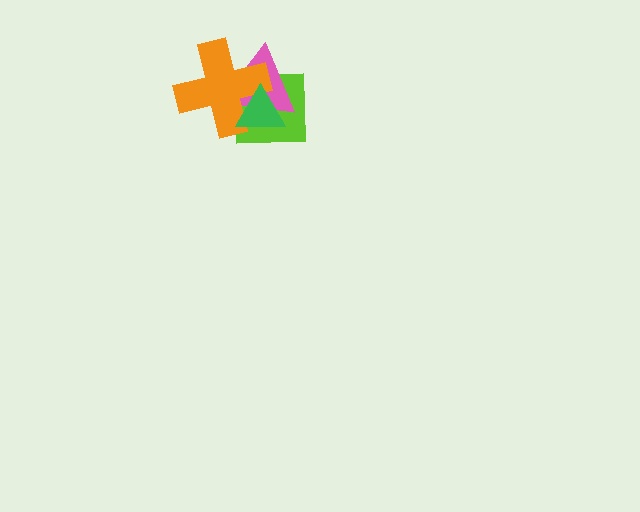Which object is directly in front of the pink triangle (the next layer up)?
The orange cross is directly in front of the pink triangle.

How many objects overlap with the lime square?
3 objects overlap with the lime square.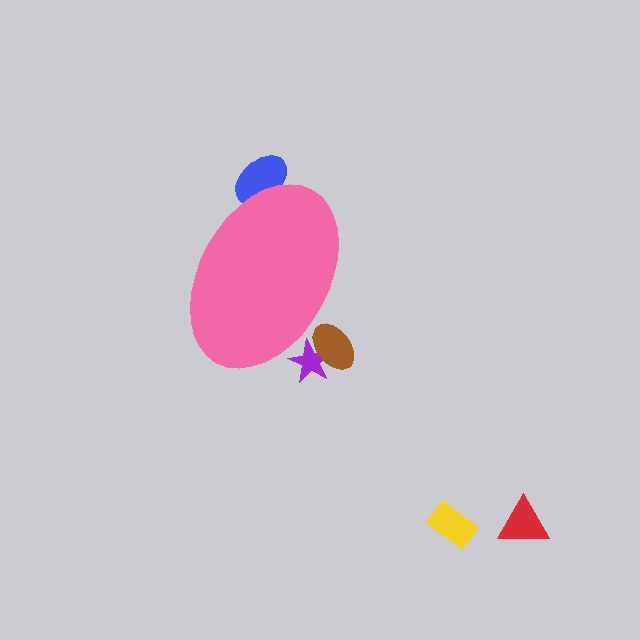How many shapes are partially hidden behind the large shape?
3 shapes are partially hidden.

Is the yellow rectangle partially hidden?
No, the yellow rectangle is fully visible.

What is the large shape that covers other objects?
A pink ellipse.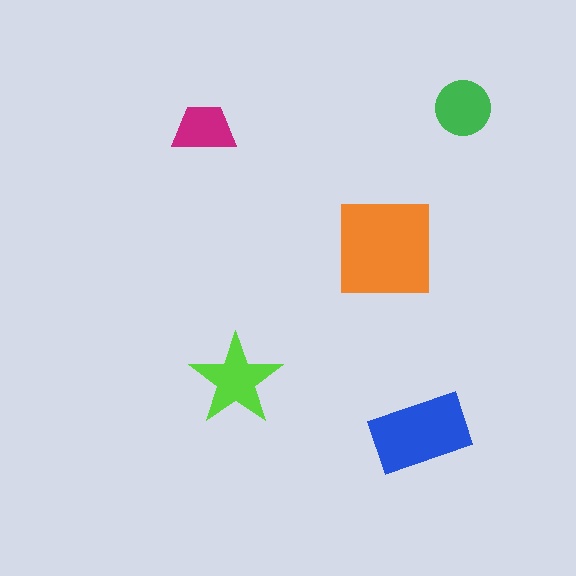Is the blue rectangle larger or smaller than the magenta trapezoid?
Larger.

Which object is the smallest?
The magenta trapezoid.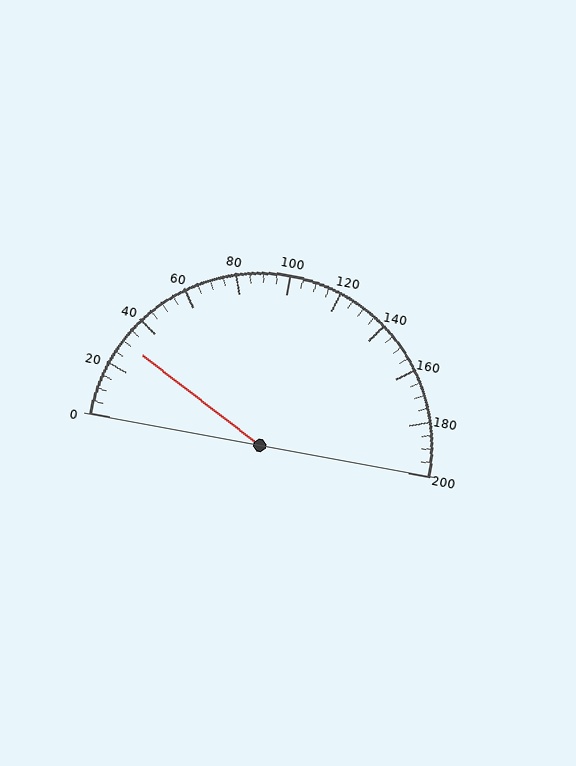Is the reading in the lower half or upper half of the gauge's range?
The reading is in the lower half of the range (0 to 200).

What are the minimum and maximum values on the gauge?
The gauge ranges from 0 to 200.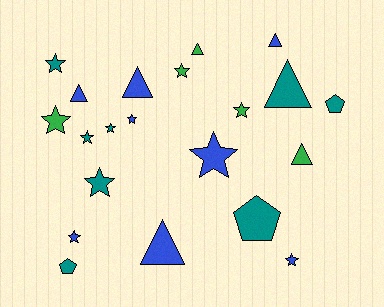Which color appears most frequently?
Blue, with 8 objects.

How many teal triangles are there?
There is 1 teal triangle.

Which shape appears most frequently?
Star, with 11 objects.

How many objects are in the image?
There are 21 objects.